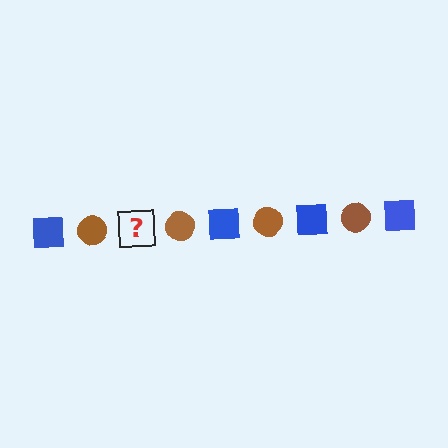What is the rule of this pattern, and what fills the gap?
The rule is that the pattern alternates between blue square and brown circle. The gap should be filled with a blue square.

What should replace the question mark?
The question mark should be replaced with a blue square.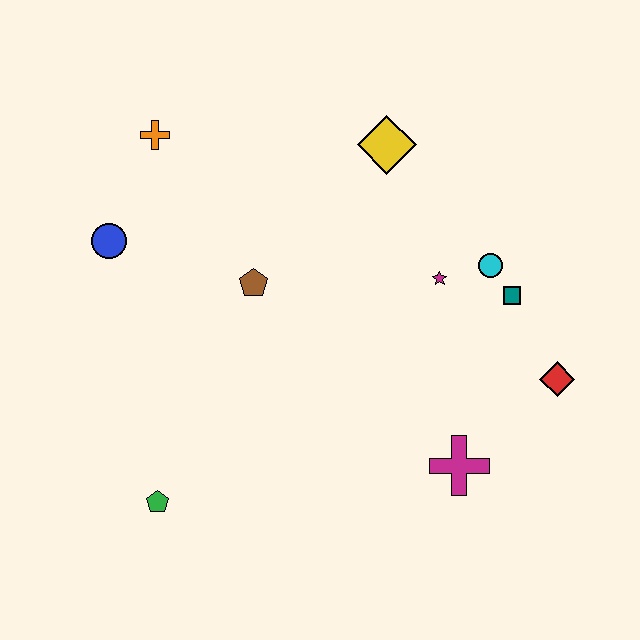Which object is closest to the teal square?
The cyan circle is closest to the teal square.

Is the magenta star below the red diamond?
No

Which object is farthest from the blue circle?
The red diamond is farthest from the blue circle.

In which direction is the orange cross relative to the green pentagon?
The orange cross is above the green pentagon.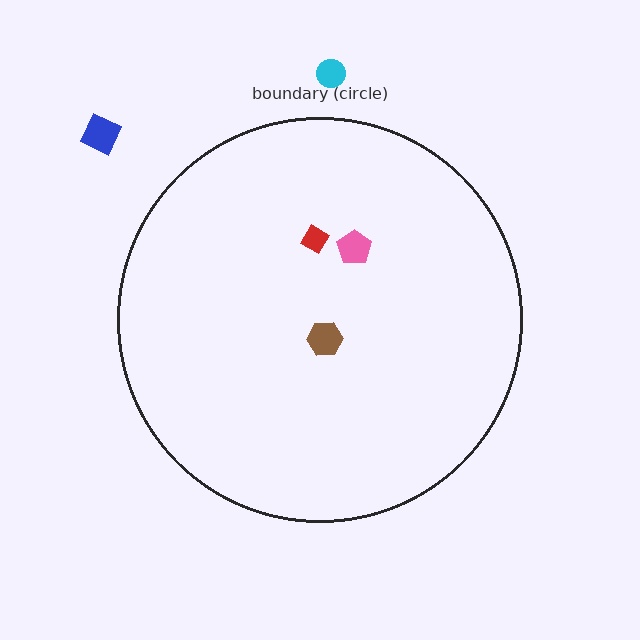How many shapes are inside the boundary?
3 inside, 2 outside.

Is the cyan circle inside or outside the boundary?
Outside.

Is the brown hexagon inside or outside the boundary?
Inside.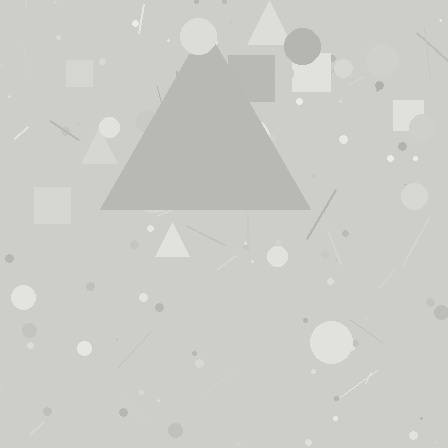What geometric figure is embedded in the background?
A triangle is embedded in the background.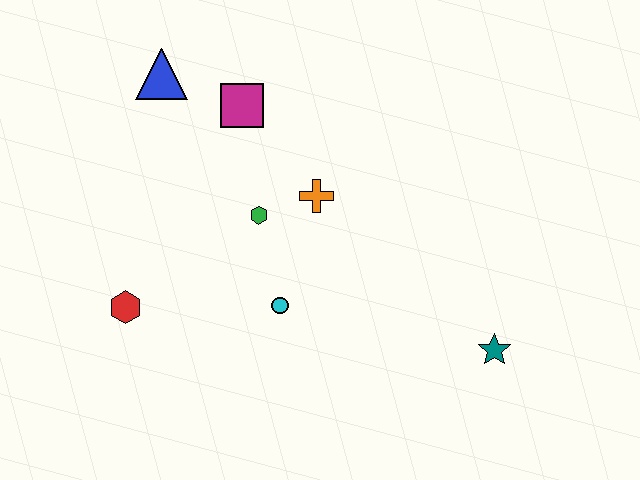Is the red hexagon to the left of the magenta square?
Yes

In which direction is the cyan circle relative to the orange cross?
The cyan circle is below the orange cross.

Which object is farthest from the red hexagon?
The teal star is farthest from the red hexagon.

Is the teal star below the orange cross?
Yes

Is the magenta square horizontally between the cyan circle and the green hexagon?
No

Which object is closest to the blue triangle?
The magenta square is closest to the blue triangle.